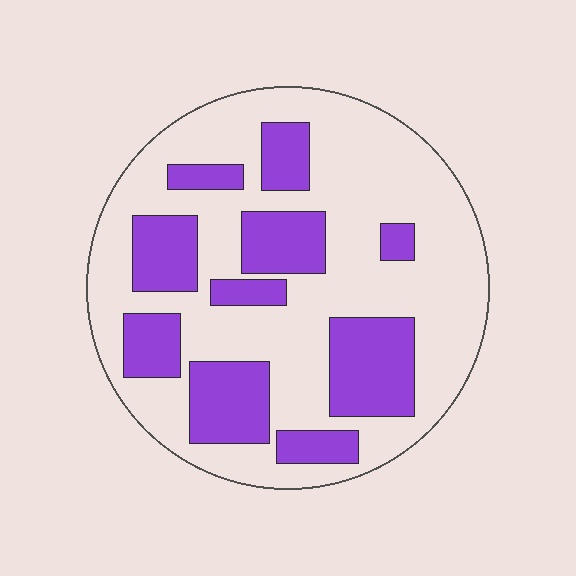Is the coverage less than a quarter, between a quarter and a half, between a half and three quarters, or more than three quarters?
Between a quarter and a half.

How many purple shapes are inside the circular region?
10.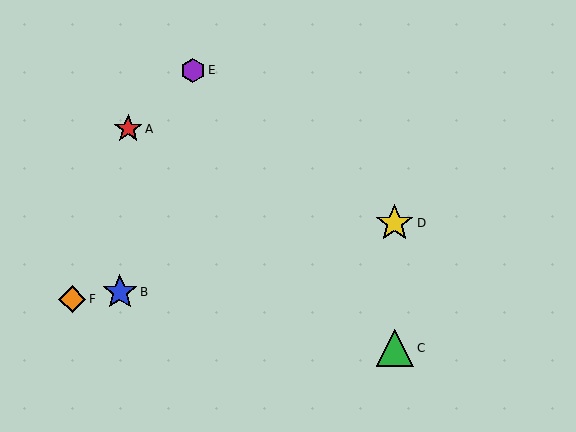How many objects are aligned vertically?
2 objects (C, D) are aligned vertically.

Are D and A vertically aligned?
No, D is at x≈395 and A is at x≈128.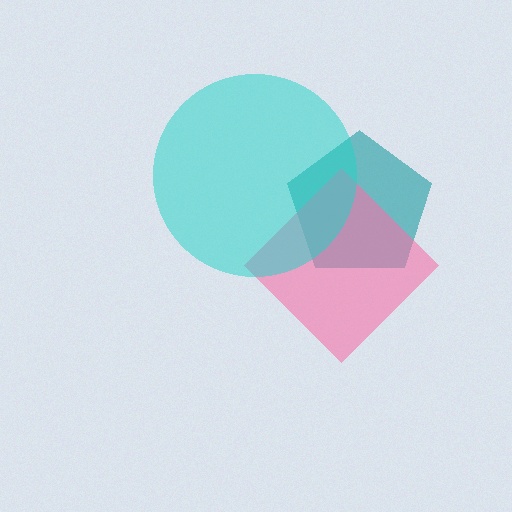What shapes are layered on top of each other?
The layered shapes are: a teal pentagon, a pink diamond, a cyan circle.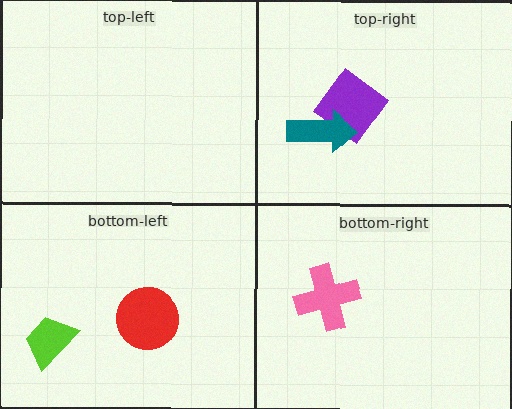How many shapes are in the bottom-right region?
1.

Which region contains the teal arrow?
The top-right region.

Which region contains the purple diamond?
The top-right region.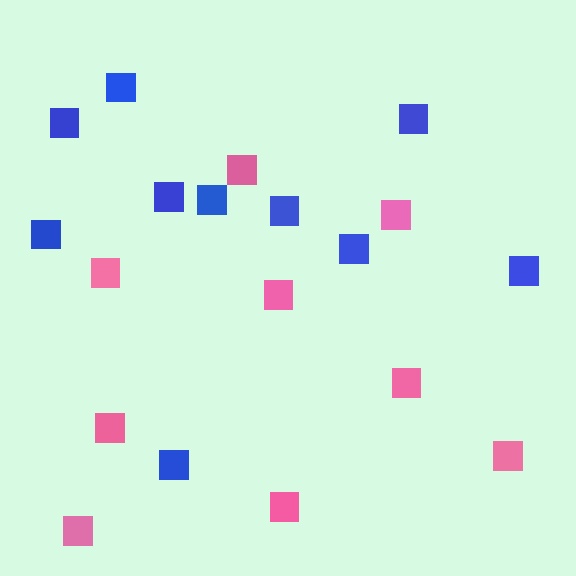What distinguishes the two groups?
There are 2 groups: one group of pink squares (9) and one group of blue squares (10).